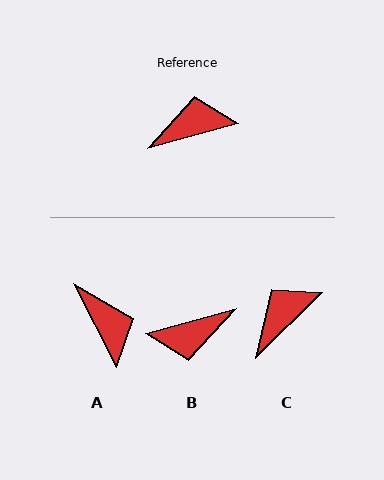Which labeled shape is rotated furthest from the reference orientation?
B, about 179 degrees away.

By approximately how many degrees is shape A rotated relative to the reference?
Approximately 78 degrees clockwise.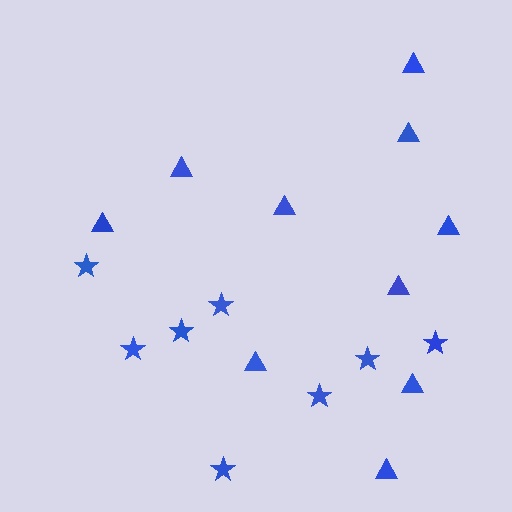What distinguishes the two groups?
There are 2 groups: one group of stars (8) and one group of triangles (10).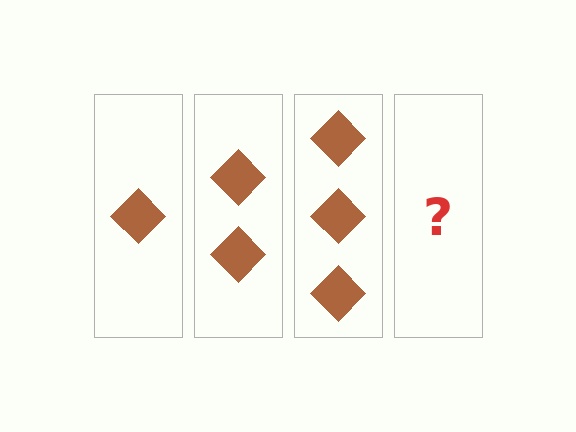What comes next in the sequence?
The next element should be 4 diamonds.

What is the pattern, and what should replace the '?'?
The pattern is that each step adds one more diamond. The '?' should be 4 diamonds.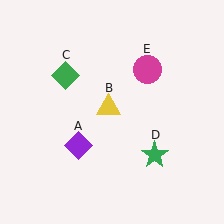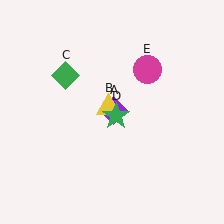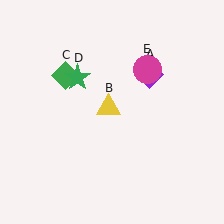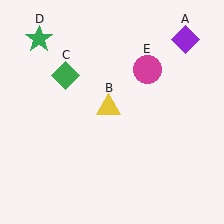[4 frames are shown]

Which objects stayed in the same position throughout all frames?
Yellow triangle (object B) and green diamond (object C) and magenta circle (object E) remained stationary.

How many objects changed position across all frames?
2 objects changed position: purple diamond (object A), green star (object D).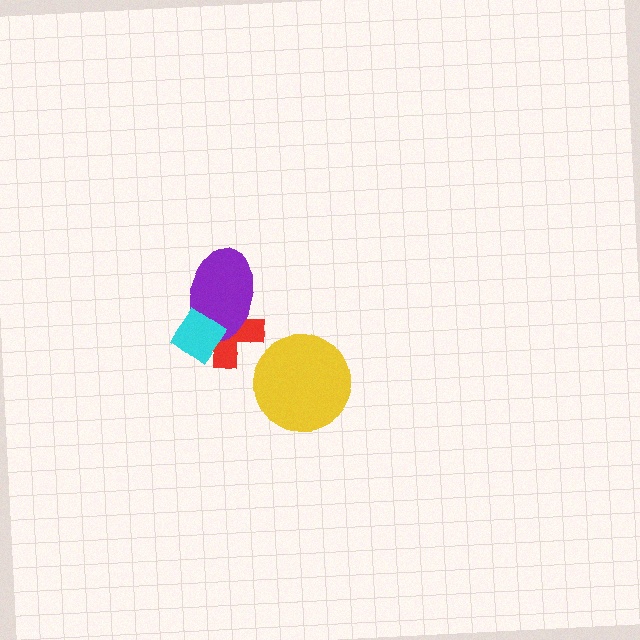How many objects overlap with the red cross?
2 objects overlap with the red cross.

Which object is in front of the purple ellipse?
The cyan diamond is in front of the purple ellipse.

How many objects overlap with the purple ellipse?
2 objects overlap with the purple ellipse.